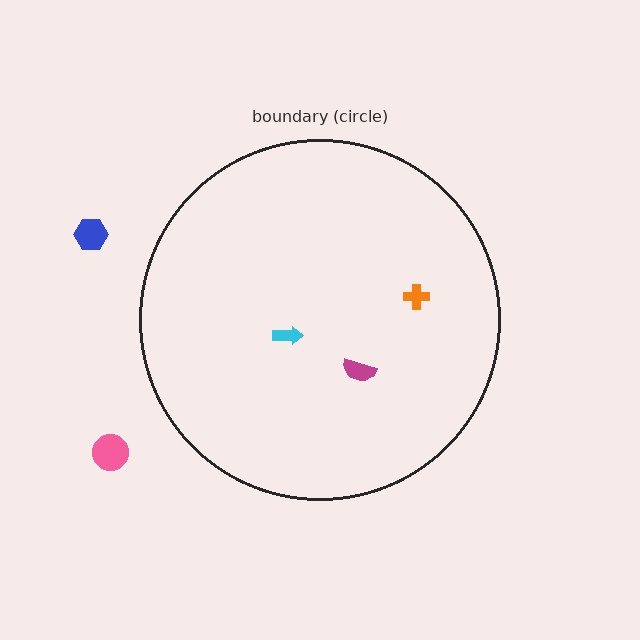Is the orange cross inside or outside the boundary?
Inside.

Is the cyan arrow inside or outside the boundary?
Inside.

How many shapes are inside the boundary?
3 inside, 2 outside.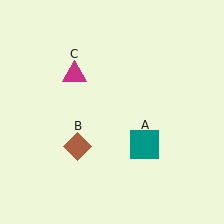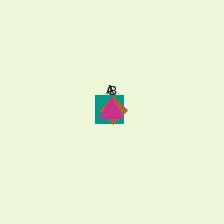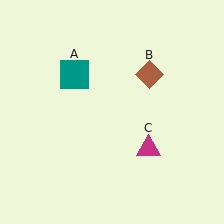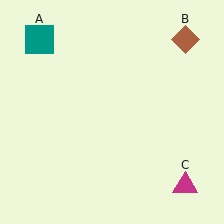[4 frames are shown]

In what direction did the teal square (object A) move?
The teal square (object A) moved up and to the left.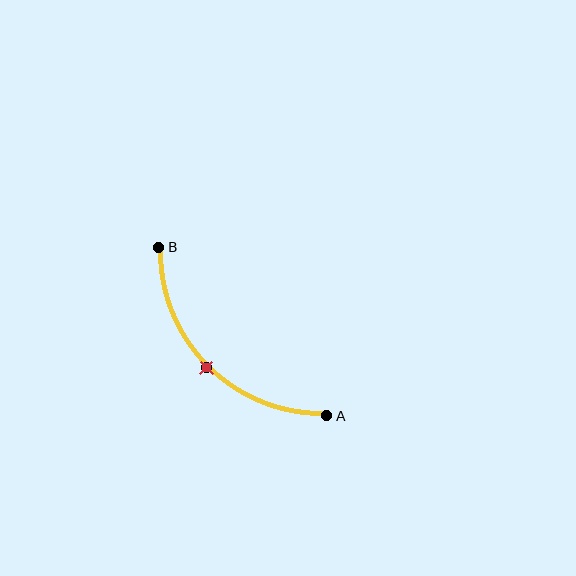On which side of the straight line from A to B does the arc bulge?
The arc bulges below and to the left of the straight line connecting A and B.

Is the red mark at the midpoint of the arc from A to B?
Yes. The red mark lies on the arc at equal arc-length from both A and B — it is the arc midpoint.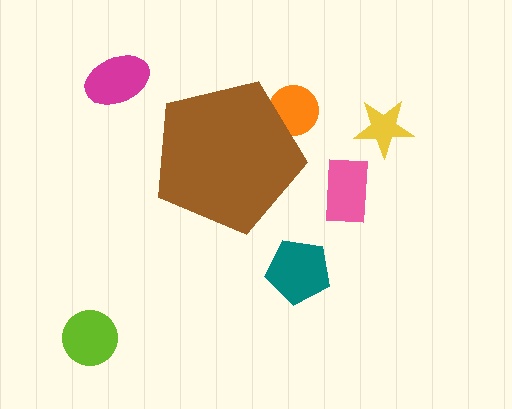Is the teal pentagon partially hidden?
No, the teal pentagon is fully visible.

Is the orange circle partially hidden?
Yes, the orange circle is partially hidden behind the brown pentagon.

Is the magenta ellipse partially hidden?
No, the magenta ellipse is fully visible.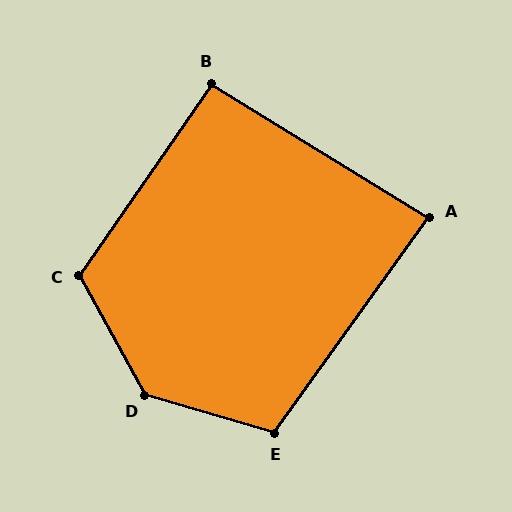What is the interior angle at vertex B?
Approximately 93 degrees (approximately right).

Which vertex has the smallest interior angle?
A, at approximately 86 degrees.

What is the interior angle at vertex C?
Approximately 117 degrees (obtuse).